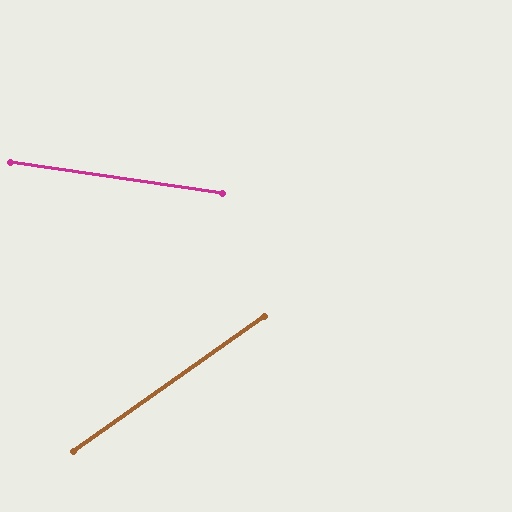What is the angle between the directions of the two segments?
Approximately 44 degrees.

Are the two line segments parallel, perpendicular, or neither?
Neither parallel nor perpendicular — they differ by about 44°.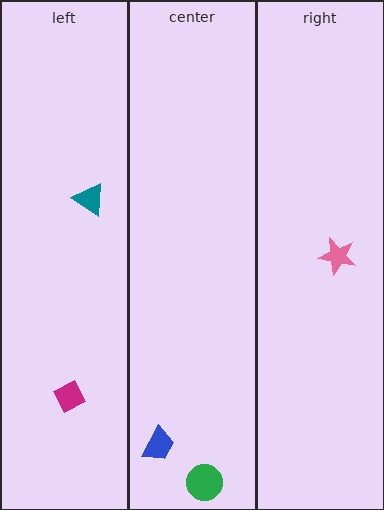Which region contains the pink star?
The right region.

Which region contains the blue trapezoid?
The center region.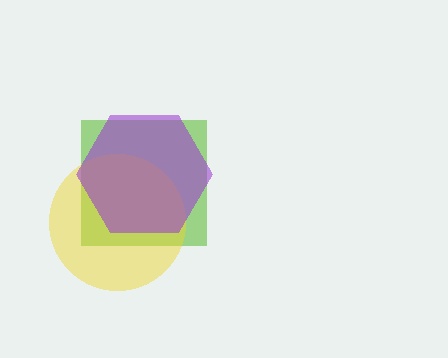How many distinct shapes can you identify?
There are 3 distinct shapes: a lime square, a yellow circle, a purple hexagon.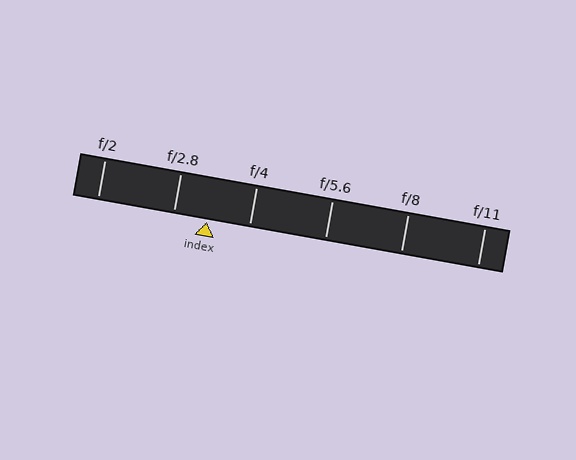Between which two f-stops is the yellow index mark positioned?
The index mark is between f/2.8 and f/4.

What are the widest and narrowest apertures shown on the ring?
The widest aperture shown is f/2 and the narrowest is f/11.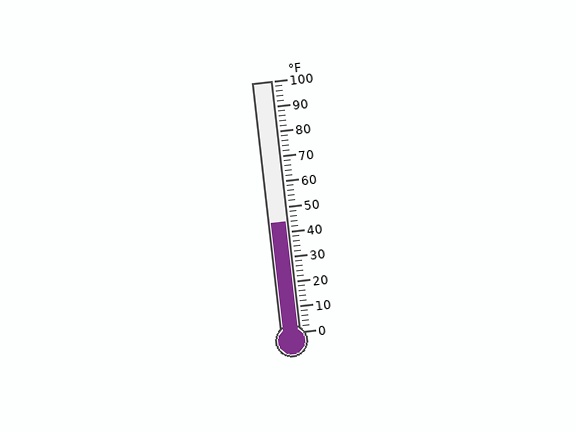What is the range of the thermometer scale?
The thermometer scale ranges from 0°F to 100°F.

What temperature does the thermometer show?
The thermometer shows approximately 44°F.